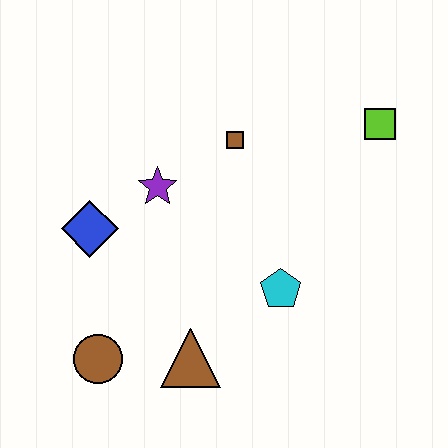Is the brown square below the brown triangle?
No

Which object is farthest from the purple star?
The lime square is farthest from the purple star.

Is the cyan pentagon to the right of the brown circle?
Yes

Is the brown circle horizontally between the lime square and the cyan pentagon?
No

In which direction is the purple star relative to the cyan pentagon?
The purple star is to the left of the cyan pentagon.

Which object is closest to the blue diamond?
The purple star is closest to the blue diamond.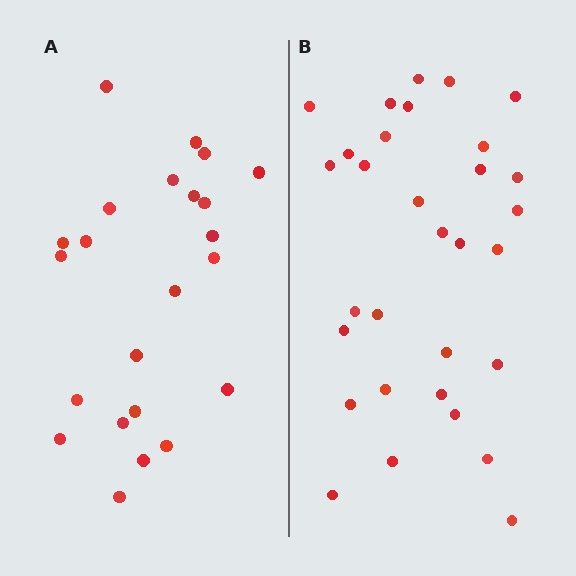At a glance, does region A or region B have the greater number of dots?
Region B (the right region) has more dots.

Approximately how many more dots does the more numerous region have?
Region B has roughly 8 or so more dots than region A.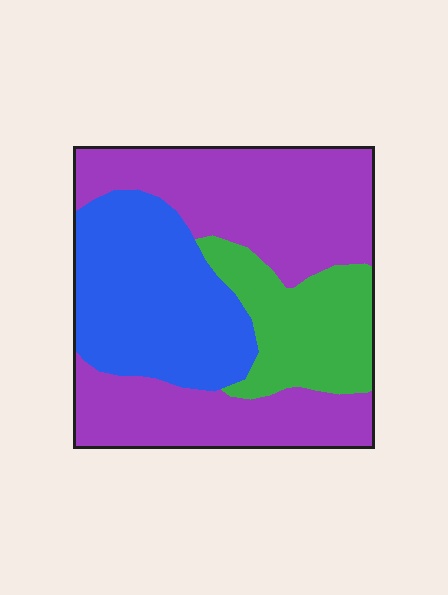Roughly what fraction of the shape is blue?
Blue covers roughly 30% of the shape.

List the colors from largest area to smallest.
From largest to smallest: purple, blue, green.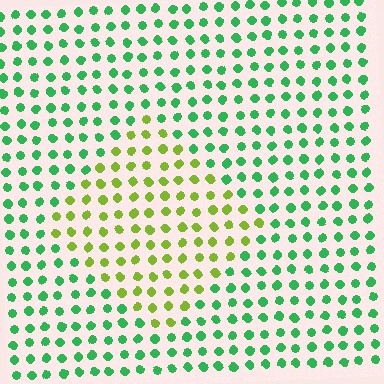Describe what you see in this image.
The image is filled with small green elements in a uniform arrangement. A diamond-shaped region is visible where the elements are tinted to a slightly different hue, forming a subtle color boundary.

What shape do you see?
I see a diamond.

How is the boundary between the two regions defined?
The boundary is defined purely by a slight shift in hue (about 52 degrees). Spacing, size, and orientation are identical on both sides.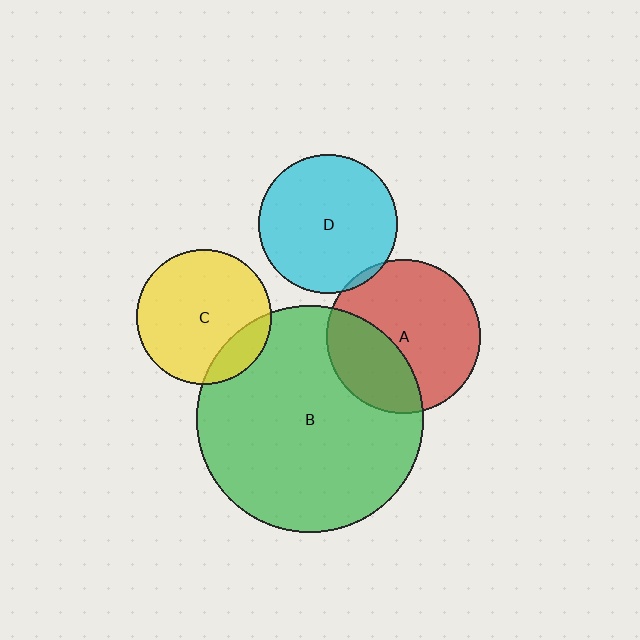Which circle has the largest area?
Circle B (green).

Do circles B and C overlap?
Yes.